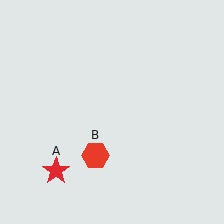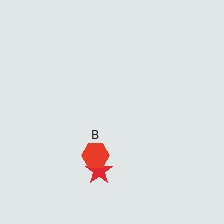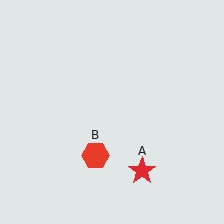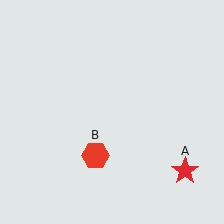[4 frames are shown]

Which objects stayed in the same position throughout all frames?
Red hexagon (object B) remained stationary.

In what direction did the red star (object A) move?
The red star (object A) moved right.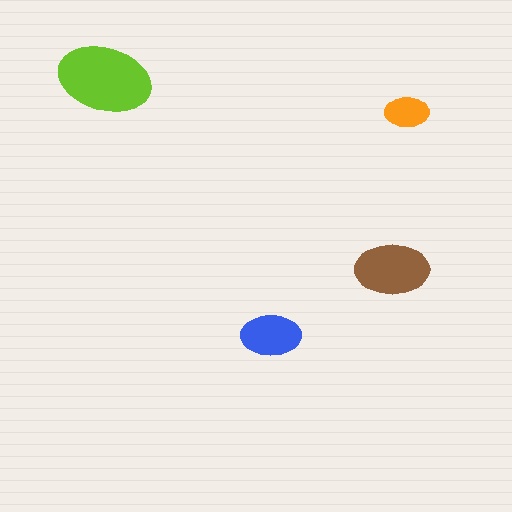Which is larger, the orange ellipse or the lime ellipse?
The lime one.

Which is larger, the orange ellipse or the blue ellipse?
The blue one.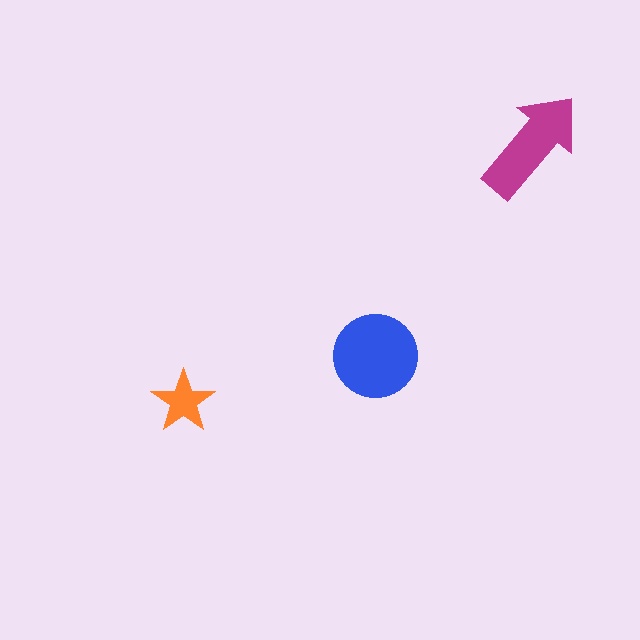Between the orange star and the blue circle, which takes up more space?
The blue circle.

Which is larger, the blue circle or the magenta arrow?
The blue circle.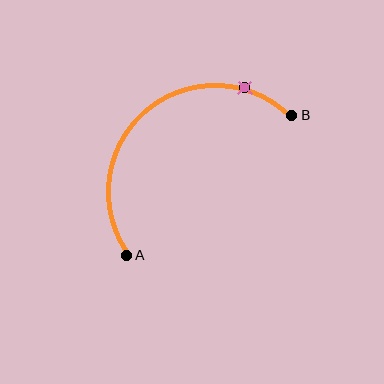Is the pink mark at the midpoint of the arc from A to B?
No. The pink mark lies on the arc but is closer to endpoint B. The arc midpoint would be at the point on the curve equidistant along the arc from both A and B.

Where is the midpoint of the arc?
The arc midpoint is the point on the curve farthest from the straight line joining A and B. It sits above and to the left of that line.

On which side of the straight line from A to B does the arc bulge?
The arc bulges above and to the left of the straight line connecting A and B.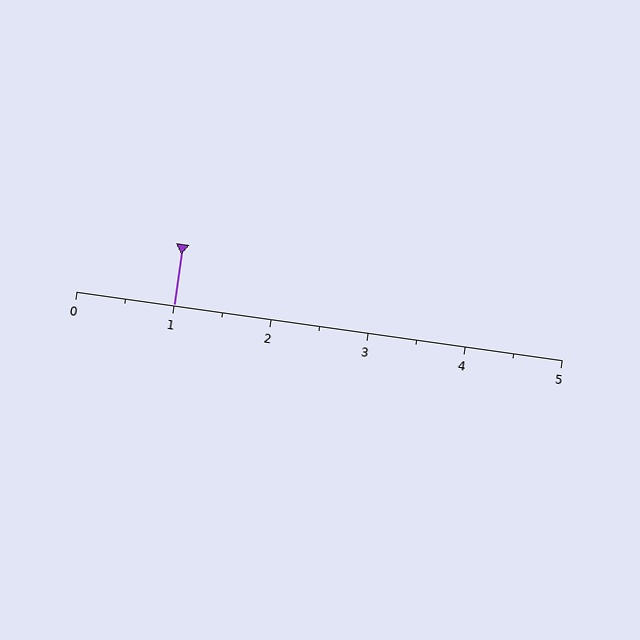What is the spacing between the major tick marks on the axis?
The major ticks are spaced 1 apart.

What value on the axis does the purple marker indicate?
The marker indicates approximately 1.